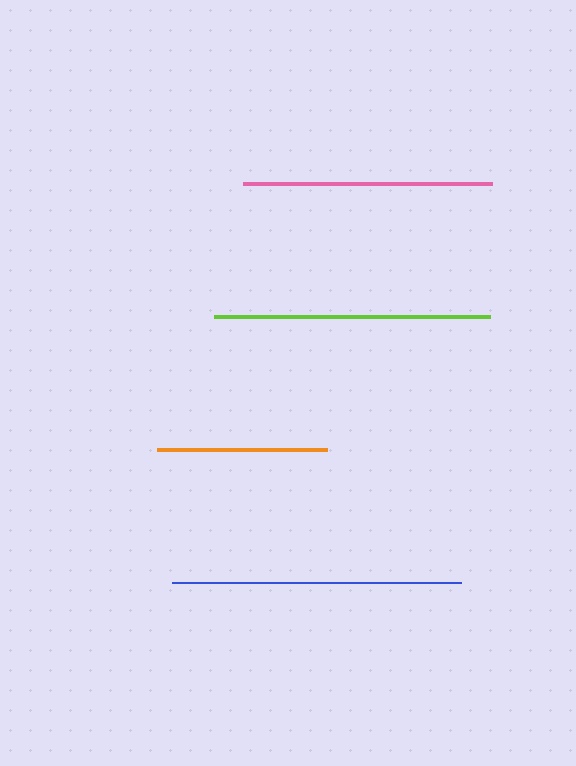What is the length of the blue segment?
The blue segment is approximately 289 pixels long.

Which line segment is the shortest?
The orange line is the shortest at approximately 171 pixels.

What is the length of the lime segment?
The lime segment is approximately 275 pixels long.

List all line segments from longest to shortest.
From longest to shortest: blue, lime, pink, orange.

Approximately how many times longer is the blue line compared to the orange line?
The blue line is approximately 1.7 times the length of the orange line.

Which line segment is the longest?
The blue line is the longest at approximately 289 pixels.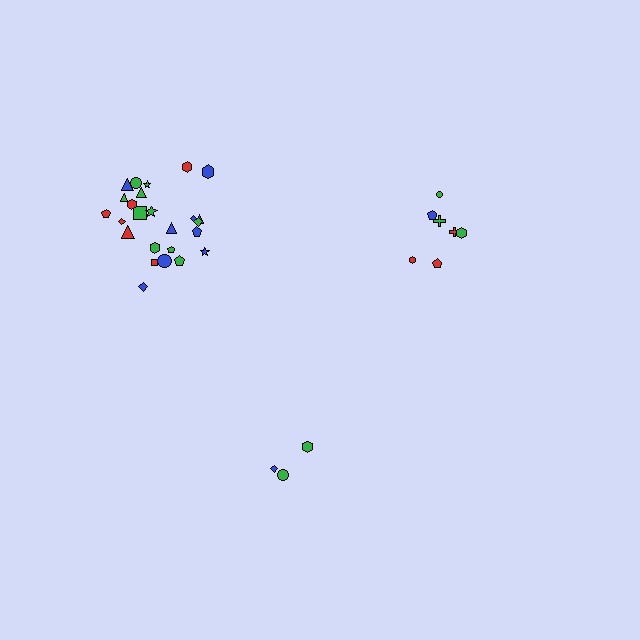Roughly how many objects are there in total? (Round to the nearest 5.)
Roughly 35 objects in total.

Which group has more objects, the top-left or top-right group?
The top-left group.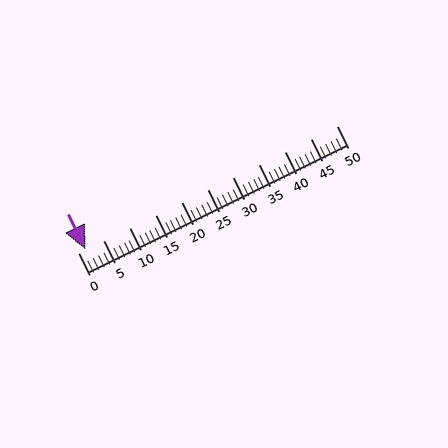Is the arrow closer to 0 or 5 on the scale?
The arrow is closer to 0.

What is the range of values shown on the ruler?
The ruler shows values from 0 to 50.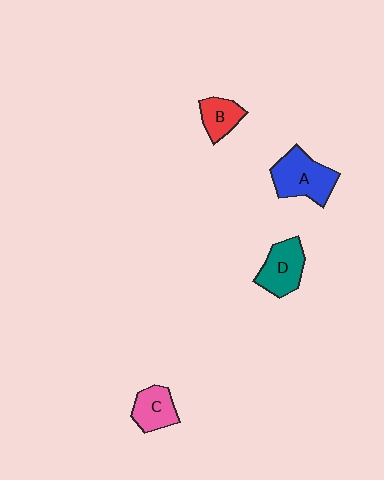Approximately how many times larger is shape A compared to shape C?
Approximately 1.5 times.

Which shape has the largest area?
Shape A (blue).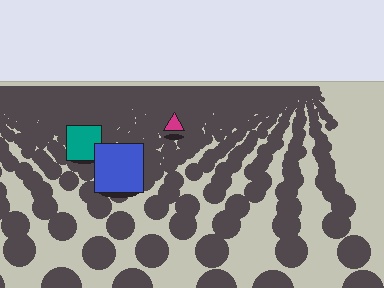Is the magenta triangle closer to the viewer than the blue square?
No. The blue square is closer — you can tell from the texture gradient: the ground texture is coarser near it.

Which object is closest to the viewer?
The blue square is closest. The texture marks near it are larger and more spread out.